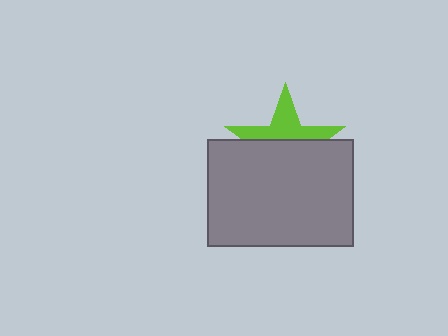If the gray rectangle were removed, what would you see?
You would see the complete lime star.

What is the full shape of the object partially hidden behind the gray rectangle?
The partially hidden object is a lime star.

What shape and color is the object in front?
The object in front is a gray rectangle.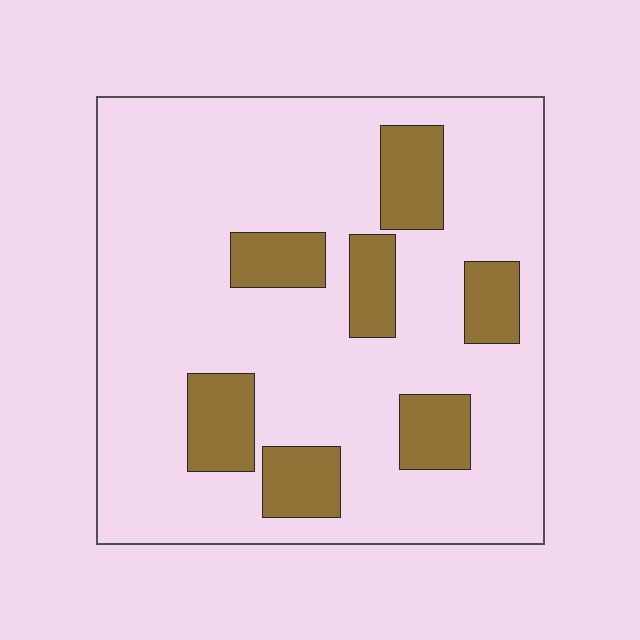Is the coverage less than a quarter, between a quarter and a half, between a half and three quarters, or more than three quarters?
Less than a quarter.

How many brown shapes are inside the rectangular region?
7.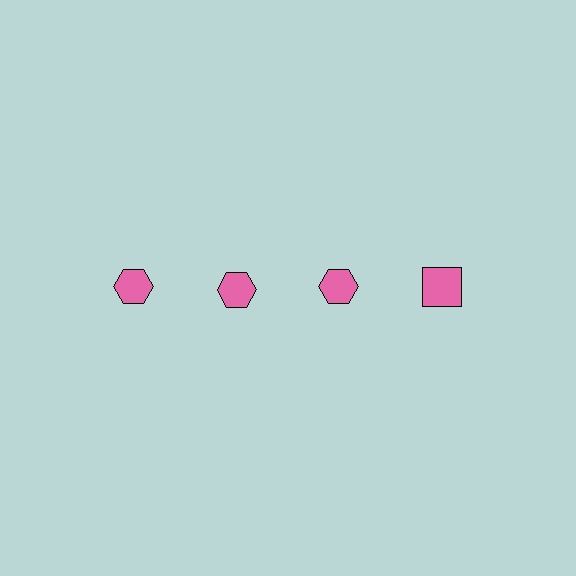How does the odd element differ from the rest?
It has a different shape: square instead of hexagon.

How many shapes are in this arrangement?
There are 4 shapes arranged in a grid pattern.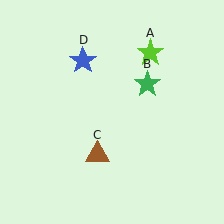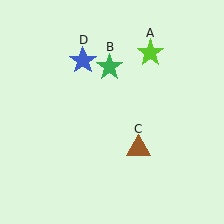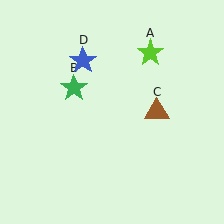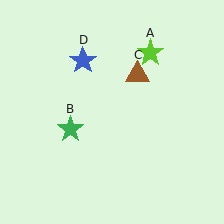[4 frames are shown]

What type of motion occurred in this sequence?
The green star (object B), brown triangle (object C) rotated counterclockwise around the center of the scene.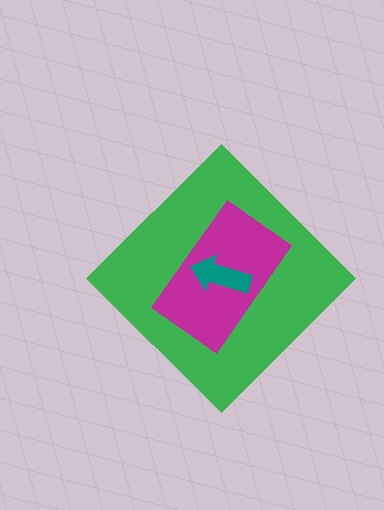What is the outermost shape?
The green diamond.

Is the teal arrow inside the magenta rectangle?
Yes.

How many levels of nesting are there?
3.